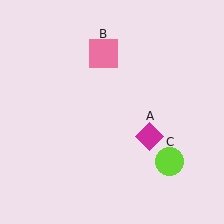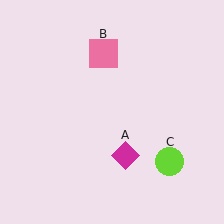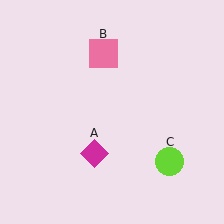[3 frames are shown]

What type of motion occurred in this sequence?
The magenta diamond (object A) rotated clockwise around the center of the scene.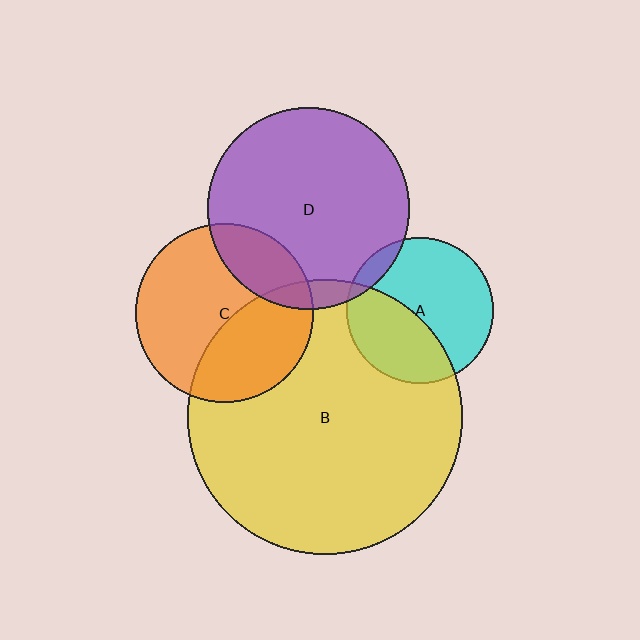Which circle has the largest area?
Circle B (yellow).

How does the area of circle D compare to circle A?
Approximately 1.9 times.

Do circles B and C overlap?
Yes.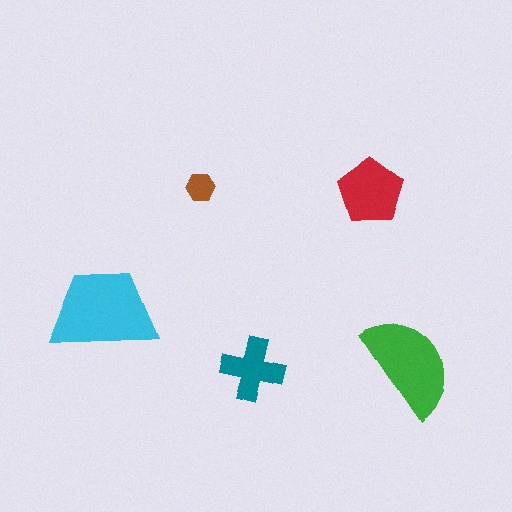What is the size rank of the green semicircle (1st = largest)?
2nd.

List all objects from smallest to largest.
The brown hexagon, the teal cross, the red pentagon, the green semicircle, the cyan trapezoid.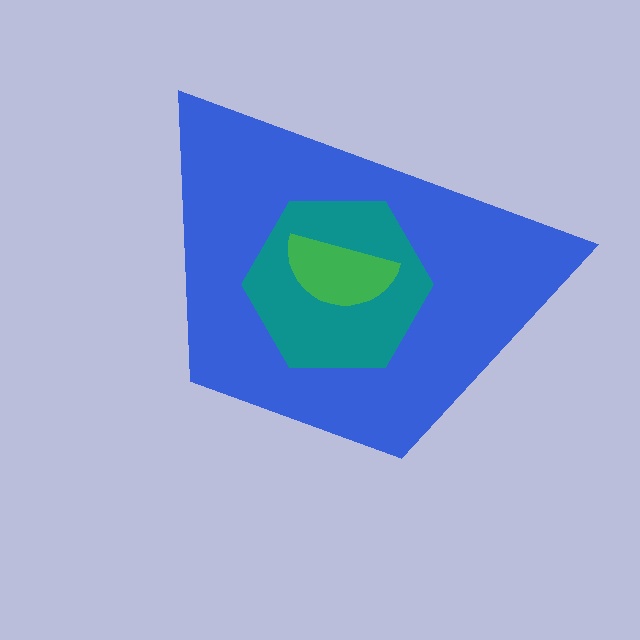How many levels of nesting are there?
3.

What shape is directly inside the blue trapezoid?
The teal hexagon.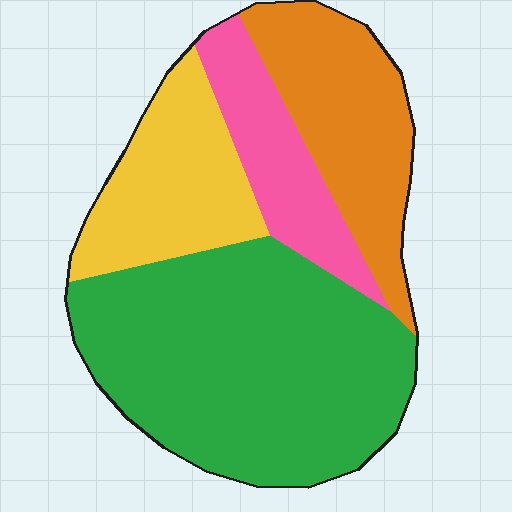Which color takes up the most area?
Green, at roughly 50%.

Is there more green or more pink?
Green.